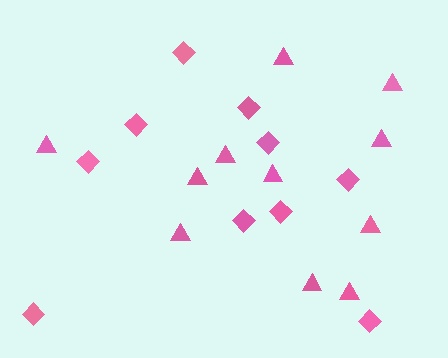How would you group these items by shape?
There are 2 groups: one group of triangles (11) and one group of diamonds (10).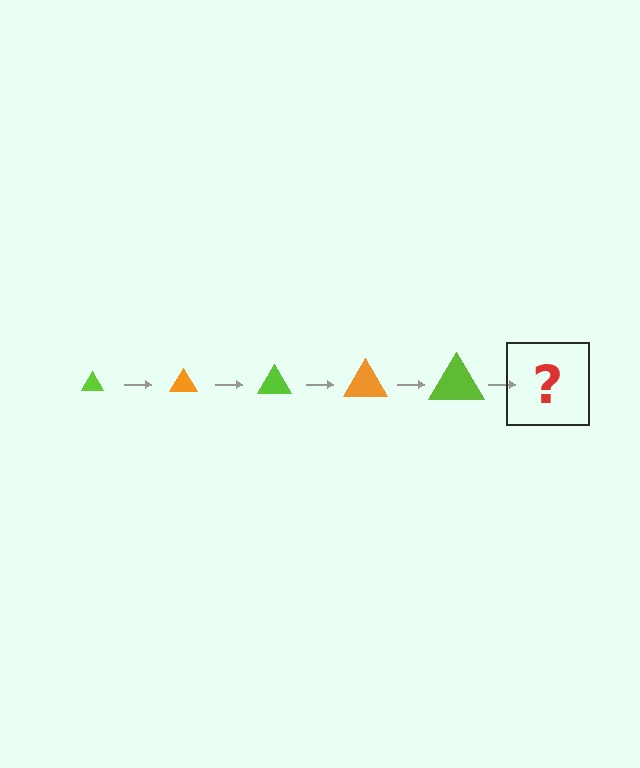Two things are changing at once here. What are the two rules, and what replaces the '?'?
The two rules are that the triangle grows larger each step and the color cycles through lime and orange. The '?' should be an orange triangle, larger than the previous one.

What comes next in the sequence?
The next element should be an orange triangle, larger than the previous one.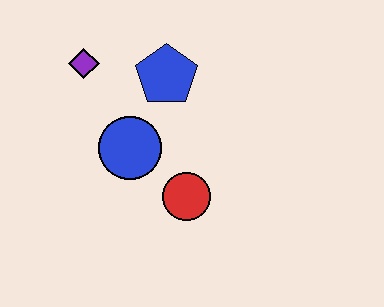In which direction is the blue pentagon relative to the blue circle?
The blue pentagon is above the blue circle.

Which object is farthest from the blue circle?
The purple diamond is farthest from the blue circle.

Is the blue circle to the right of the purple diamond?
Yes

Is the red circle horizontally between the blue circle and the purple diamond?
No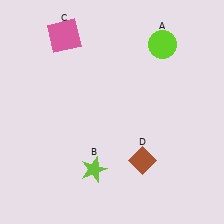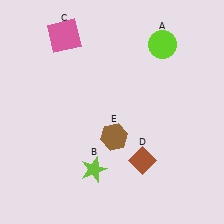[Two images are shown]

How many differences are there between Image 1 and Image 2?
There is 1 difference between the two images.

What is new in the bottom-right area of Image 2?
A brown hexagon (E) was added in the bottom-right area of Image 2.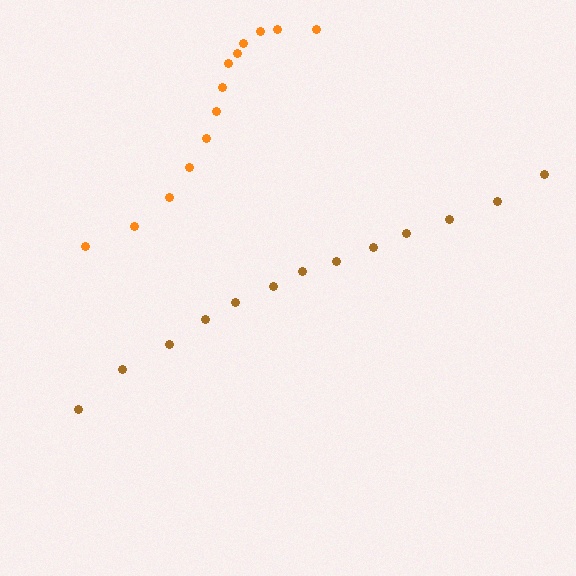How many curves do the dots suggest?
There are 2 distinct paths.